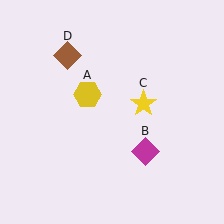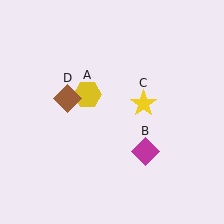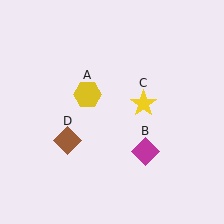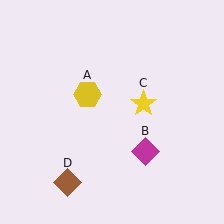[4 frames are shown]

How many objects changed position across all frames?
1 object changed position: brown diamond (object D).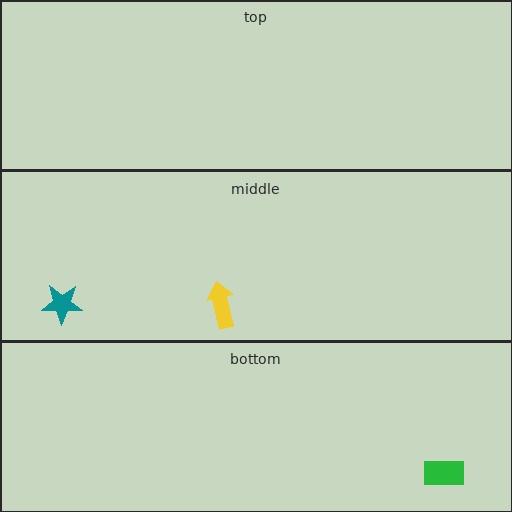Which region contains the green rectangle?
The bottom region.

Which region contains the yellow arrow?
The middle region.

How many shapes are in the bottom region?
1.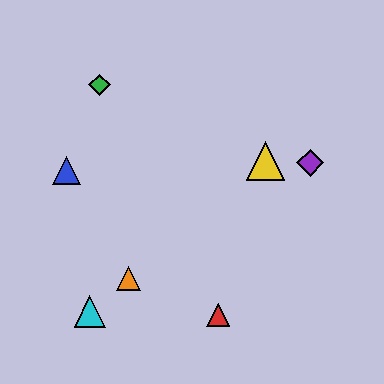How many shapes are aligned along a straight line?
3 shapes (the yellow triangle, the orange triangle, the cyan triangle) are aligned along a straight line.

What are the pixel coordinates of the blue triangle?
The blue triangle is at (67, 171).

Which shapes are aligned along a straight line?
The yellow triangle, the orange triangle, the cyan triangle are aligned along a straight line.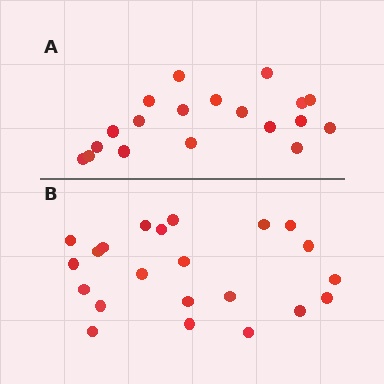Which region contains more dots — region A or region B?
Region B (the bottom region) has more dots.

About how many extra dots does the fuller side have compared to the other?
Region B has just a few more — roughly 2 or 3 more dots than region A.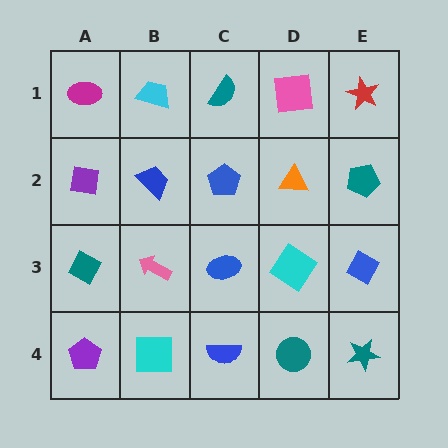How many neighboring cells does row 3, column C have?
4.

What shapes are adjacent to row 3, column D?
An orange triangle (row 2, column D), a teal circle (row 4, column D), a blue ellipse (row 3, column C), a blue diamond (row 3, column E).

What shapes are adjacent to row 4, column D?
A cyan diamond (row 3, column D), a blue semicircle (row 4, column C), a teal star (row 4, column E).